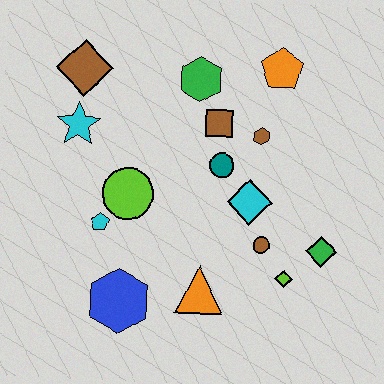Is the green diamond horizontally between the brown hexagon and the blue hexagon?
No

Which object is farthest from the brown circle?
The brown diamond is farthest from the brown circle.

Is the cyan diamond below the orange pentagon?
Yes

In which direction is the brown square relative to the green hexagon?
The brown square is below the green hexagon.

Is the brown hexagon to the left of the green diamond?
Yes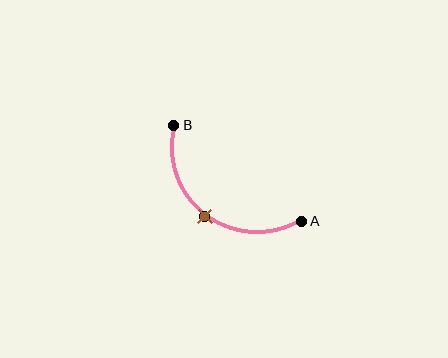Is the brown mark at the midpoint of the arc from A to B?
Yes. The brown mark lies on the arc at equal arc-length from both A and B — it is the arc midpoint.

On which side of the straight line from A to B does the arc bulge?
The arc bulges below and to the left of the straight line connecting A and B.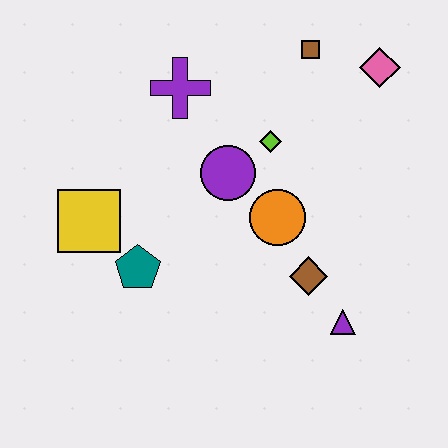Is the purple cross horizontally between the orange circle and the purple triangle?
No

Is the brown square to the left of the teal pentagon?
No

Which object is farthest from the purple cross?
The purple triangle is farthest from the purple cross.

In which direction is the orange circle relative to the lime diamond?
The orange circle is below the lime diamond.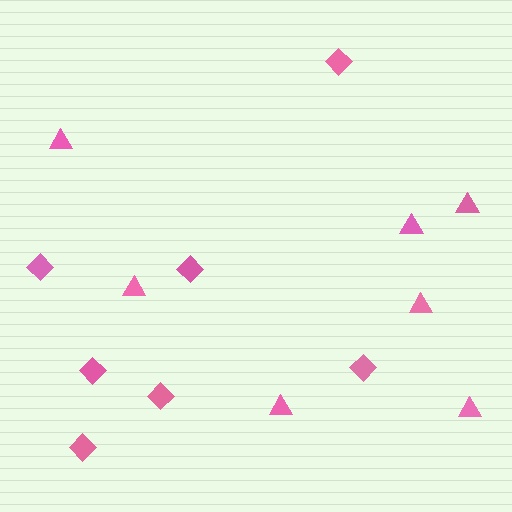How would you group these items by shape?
There are 2 groups: one group of diamonds (7) and one group of triangles (7).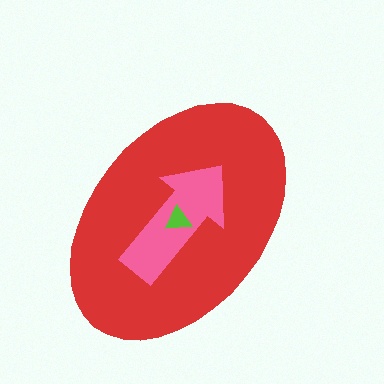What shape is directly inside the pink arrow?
The lime triangle.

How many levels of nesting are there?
3.